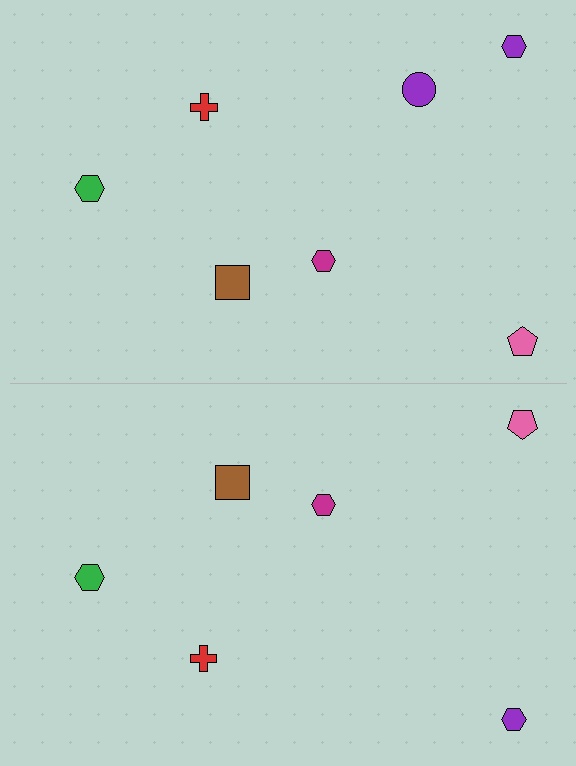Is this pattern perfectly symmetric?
No, the pattern is not perfectly symmetric. A purple circle is missing from the bottom side.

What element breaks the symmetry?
A purple circle is missing from the bottom side.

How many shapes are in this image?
There are 13 shapes in this image.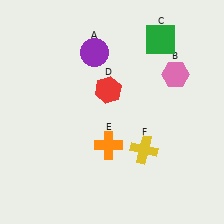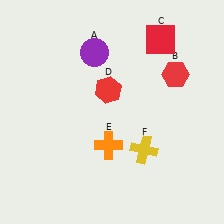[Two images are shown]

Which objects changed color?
B changed from pink to red. C changed from green to red.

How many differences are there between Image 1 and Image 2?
There are 2 differences between the two images.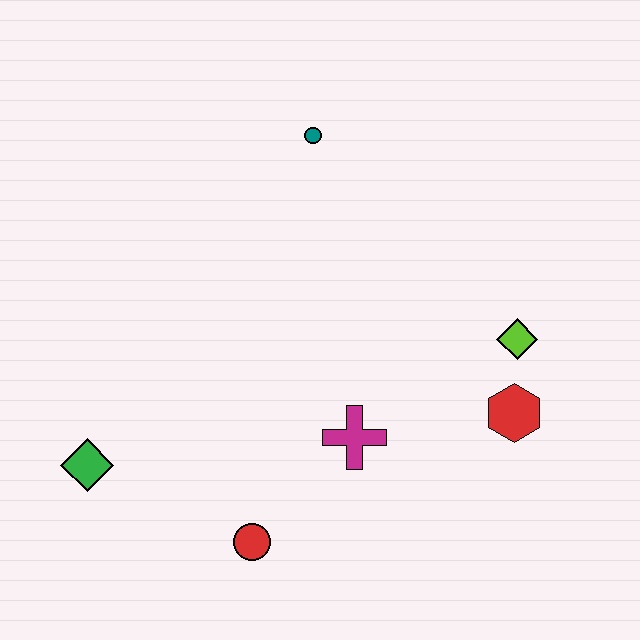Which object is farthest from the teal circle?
The red circle is farthest from the teal circle.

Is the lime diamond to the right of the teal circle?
Yes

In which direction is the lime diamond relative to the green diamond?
The lime diamond is to the right of the green diamond.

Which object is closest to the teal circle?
The lime diamond is closest to the teal circle.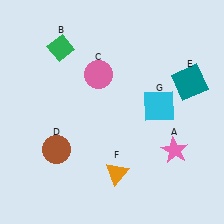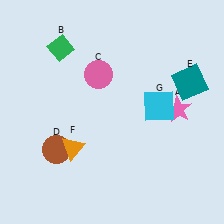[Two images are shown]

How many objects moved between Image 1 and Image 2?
2 objects moved between the two images.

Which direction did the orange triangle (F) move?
The orange triangle (F) moved left.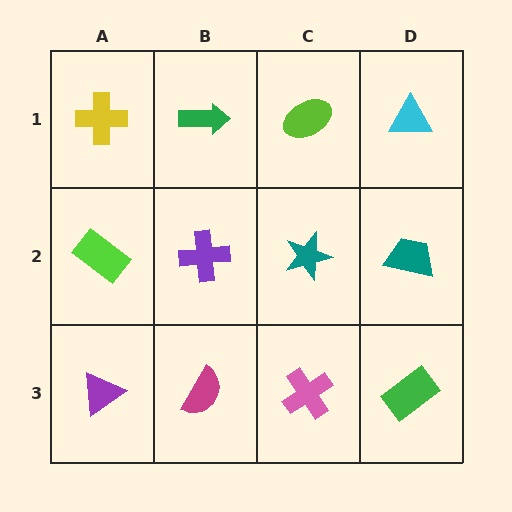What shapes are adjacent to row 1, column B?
A purple cross (row 2, column B), a yellow cross (row 1, column A), a lime ellipse (row 1, column C).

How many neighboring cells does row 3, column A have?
2.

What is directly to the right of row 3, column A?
A magenta semicircle.